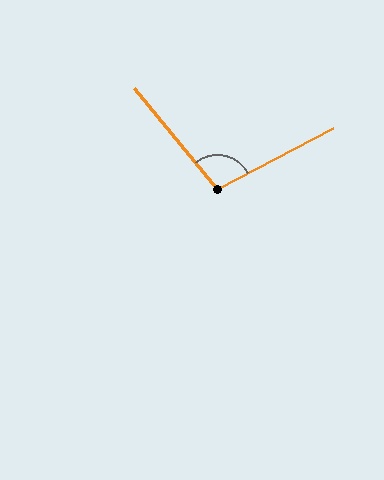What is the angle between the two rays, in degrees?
Approximately 101 degrees.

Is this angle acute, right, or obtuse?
It is obtuse.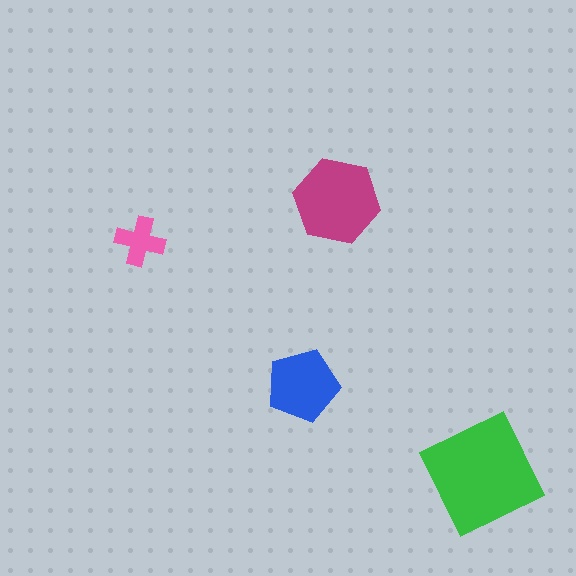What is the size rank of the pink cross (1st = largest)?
4th.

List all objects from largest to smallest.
The green square, the magenta hexagon, the blue pentagon, the pink cross.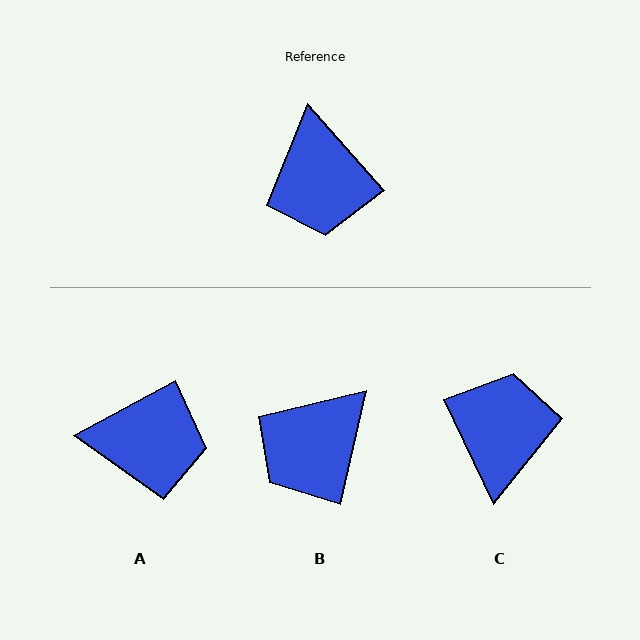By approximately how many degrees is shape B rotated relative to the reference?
Approximately 54 degrees clockwise.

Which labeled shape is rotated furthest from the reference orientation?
C, about 164 degrees away.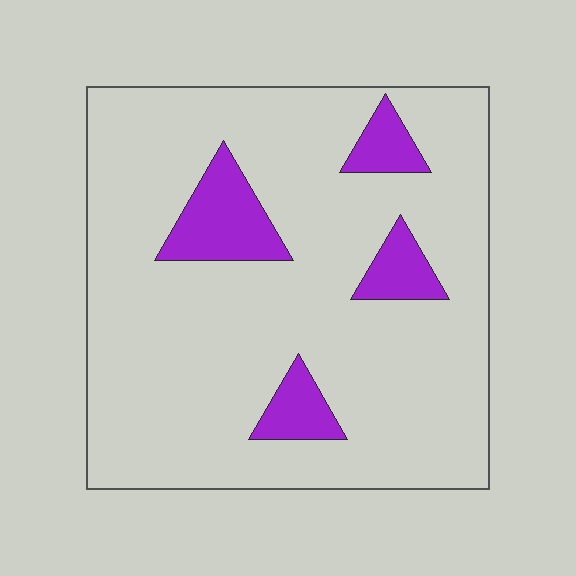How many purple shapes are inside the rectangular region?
4.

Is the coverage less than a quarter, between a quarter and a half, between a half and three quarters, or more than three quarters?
Less than a quarter.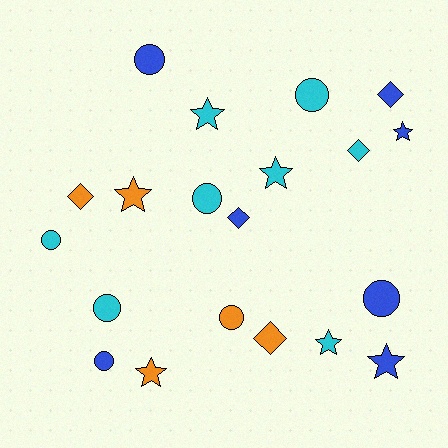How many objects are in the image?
There are 20 objects.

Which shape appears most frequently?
Circle, with 8 objects.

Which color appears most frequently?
Cyan, with 8 objects.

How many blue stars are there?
There are 2 blue stars.